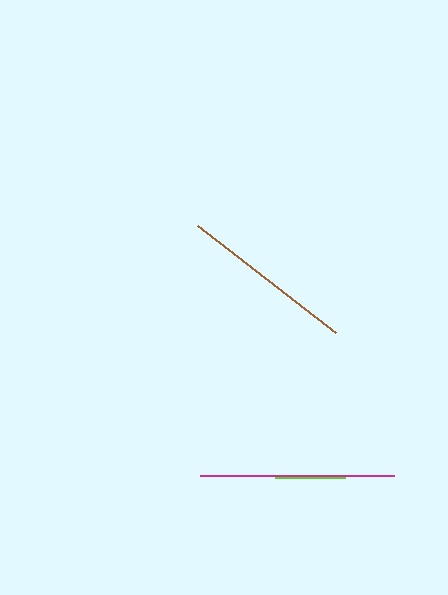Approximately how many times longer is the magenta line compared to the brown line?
The magenta line is approximately 1.1 times the length of the brown line.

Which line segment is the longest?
The magenta line is the longest at approximately 194 pixels.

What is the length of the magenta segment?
The magenta segment is approximately 194 pixels long.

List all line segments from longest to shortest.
From longest to shortest: magenta, brown, lime.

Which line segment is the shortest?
The lime line is the shortest at approximately 69 pixels.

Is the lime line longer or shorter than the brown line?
The brown line is longer than the lime line.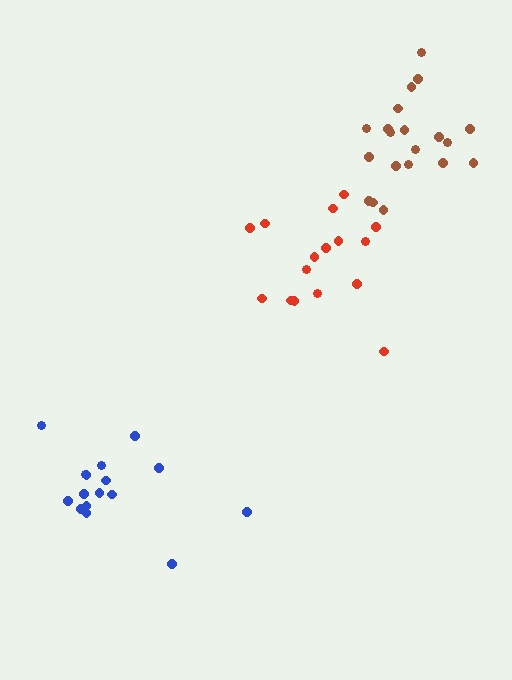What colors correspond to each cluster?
The clusters are colored: brown, blue, red.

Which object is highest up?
The brown cluster is topmost.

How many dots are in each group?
Group 1: 20 dots, Group 2: 16 dots, Group 3: 16 dots (52 total).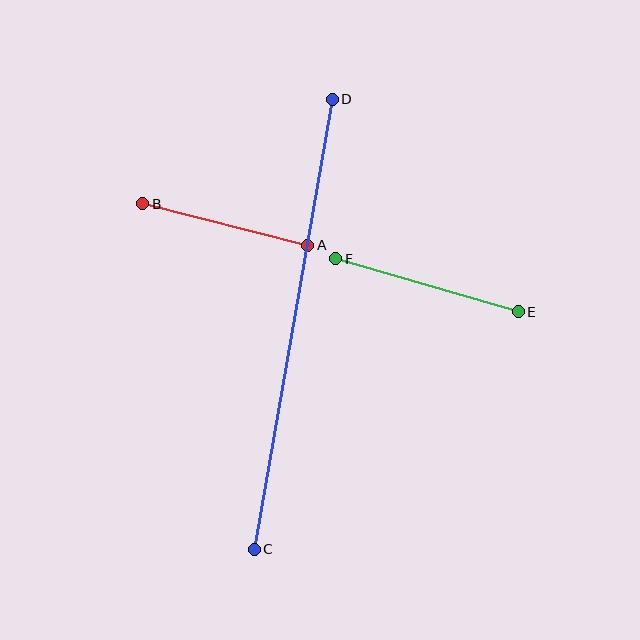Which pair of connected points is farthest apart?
Points C and D are farthest apart.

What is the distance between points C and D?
The distance is approximately 456 pixels.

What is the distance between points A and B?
The distance is approximately 170 pixels.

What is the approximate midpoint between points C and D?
The midpoint is at approximately (293, 324) pixels.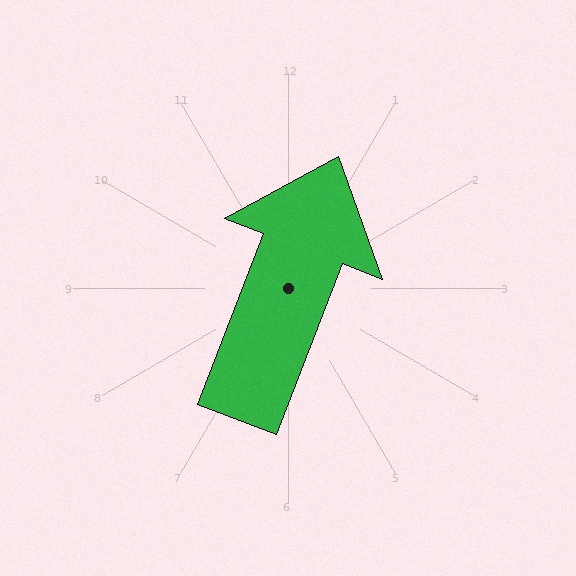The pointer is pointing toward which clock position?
Roughly 1 o'clock.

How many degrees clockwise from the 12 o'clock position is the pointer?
Approximately 21 degrees.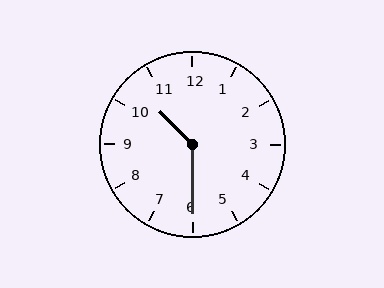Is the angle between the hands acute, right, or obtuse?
It is obtuse.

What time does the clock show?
10:30.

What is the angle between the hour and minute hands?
Approximately 135 degrees.